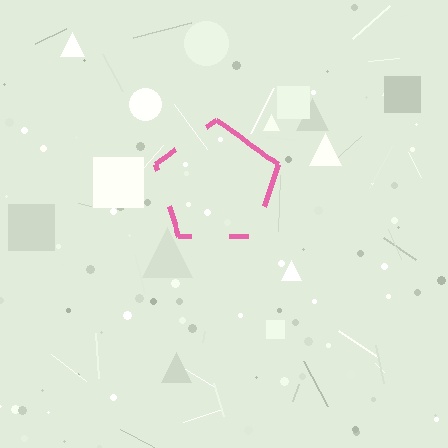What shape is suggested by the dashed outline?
The dashed outline suggests a pentagon.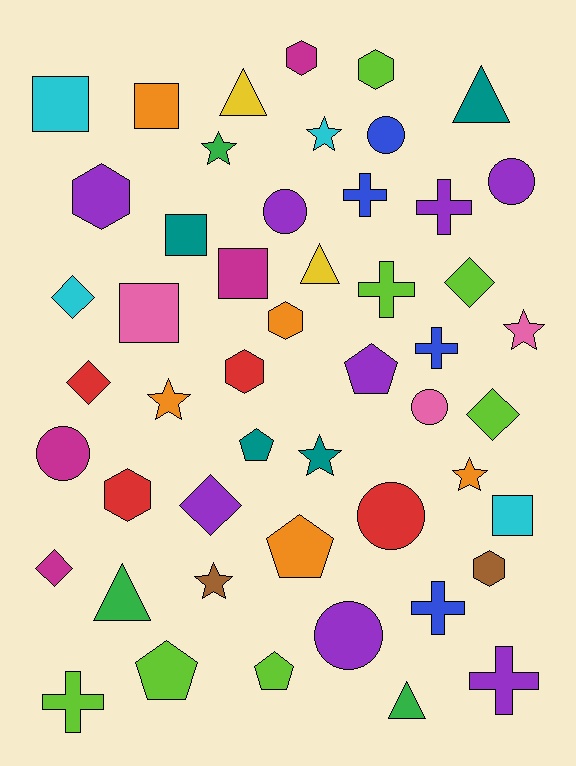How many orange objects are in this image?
There are 5 orange objects.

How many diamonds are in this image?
There are 6 diamonds.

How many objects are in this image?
There are 50 objects.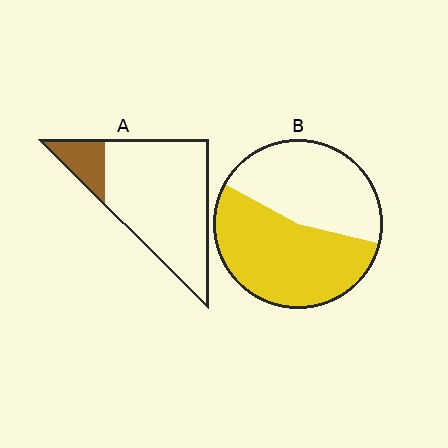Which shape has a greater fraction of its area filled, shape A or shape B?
Shape B.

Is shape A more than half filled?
No.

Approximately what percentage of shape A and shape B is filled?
A is approximately 15% and B is approximately 55%.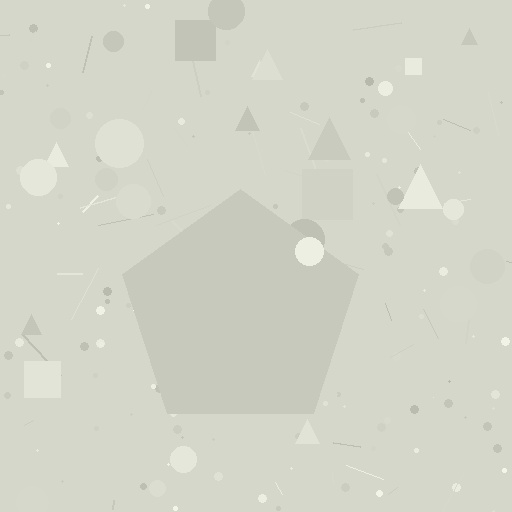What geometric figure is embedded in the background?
A pentagon is embedded in the background.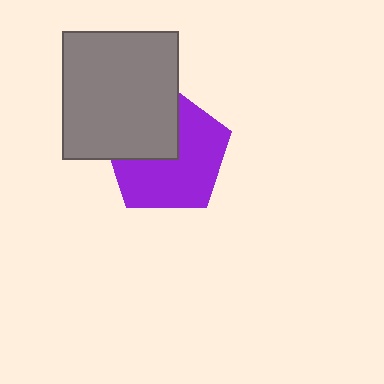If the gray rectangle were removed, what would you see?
You would see the complete purple pentagon.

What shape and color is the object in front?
The object in front is a gray rectangle.